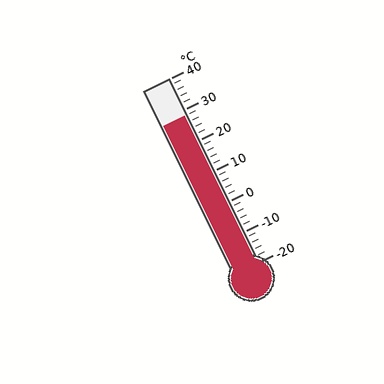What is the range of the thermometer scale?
The thermometer scale ranges from -20°C to 40°C.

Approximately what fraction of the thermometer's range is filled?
The thermometer is filled to approximately 80% of its range.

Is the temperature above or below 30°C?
The temperature is below 30°C.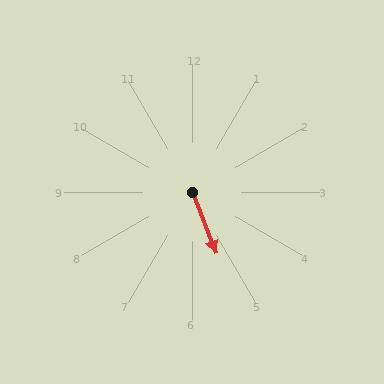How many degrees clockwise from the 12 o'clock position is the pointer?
Approximately 159 degrees.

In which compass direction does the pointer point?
South.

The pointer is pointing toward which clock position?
Roughly 5 o'clock.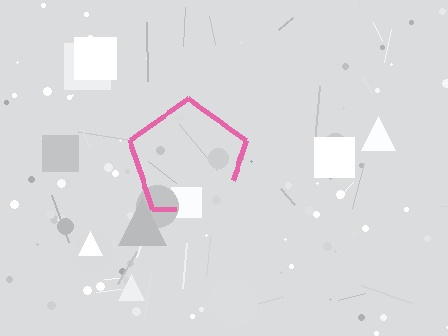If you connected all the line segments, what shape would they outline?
They would outline a pentagon.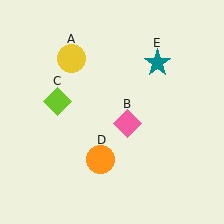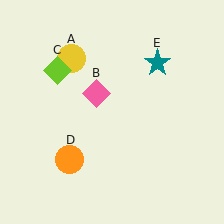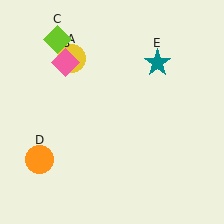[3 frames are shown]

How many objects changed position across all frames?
3 objects changed position: pink diamond (object B), lime diamond (object C), orange circle (object D).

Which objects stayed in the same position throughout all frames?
Yellow circle (object A) and teal star (object E) remained stationary.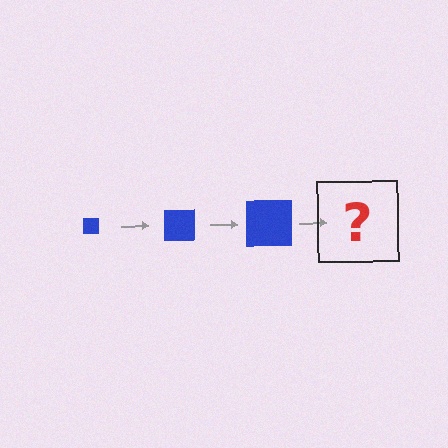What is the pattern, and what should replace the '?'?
The pattern is that the square gets progressively larger each step. The '?' should be a blue square, larger than the previous one.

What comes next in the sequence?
The next element should be a blue square, larger than the previous one.